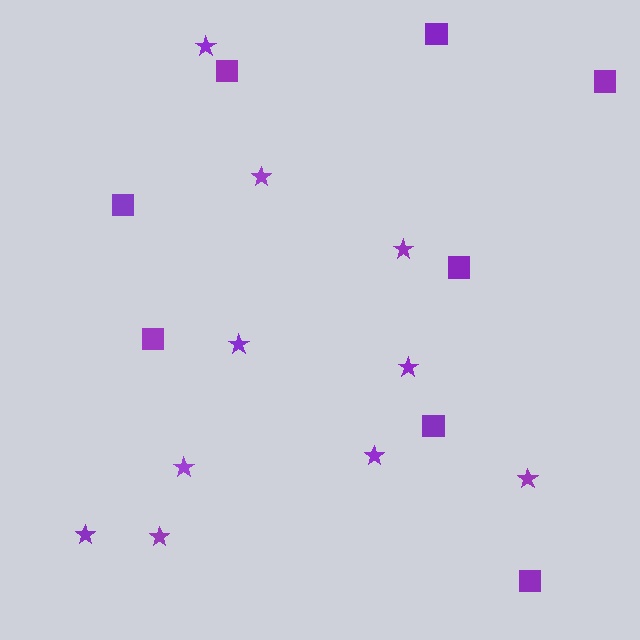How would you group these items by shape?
There are 2 groups: one group of squares (8) and one group of stars (10).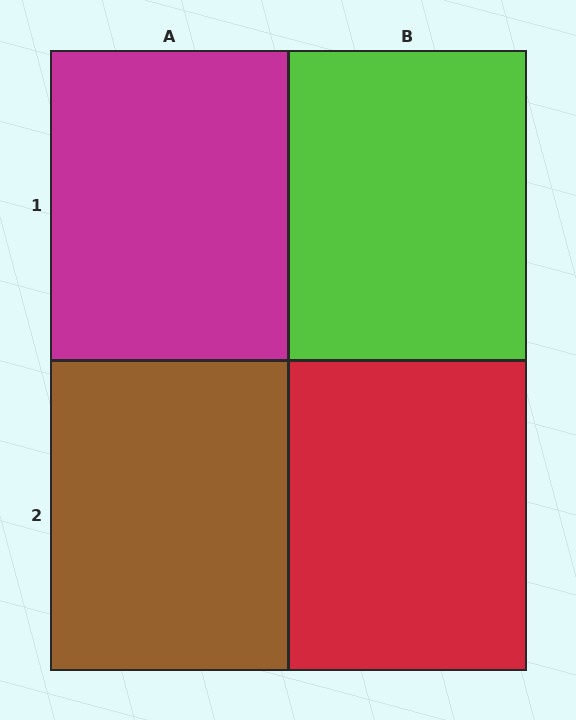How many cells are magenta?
1 cell is magenta.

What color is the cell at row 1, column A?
Magenta.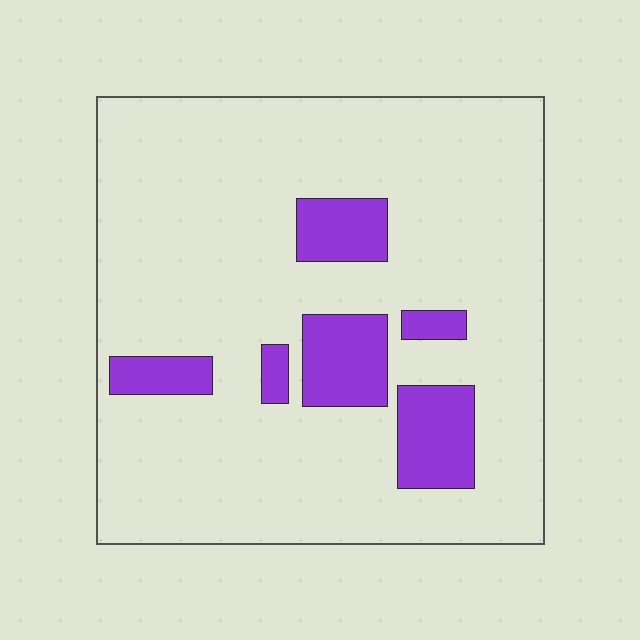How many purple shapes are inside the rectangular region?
6.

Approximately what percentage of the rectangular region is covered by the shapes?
Approximately 15%.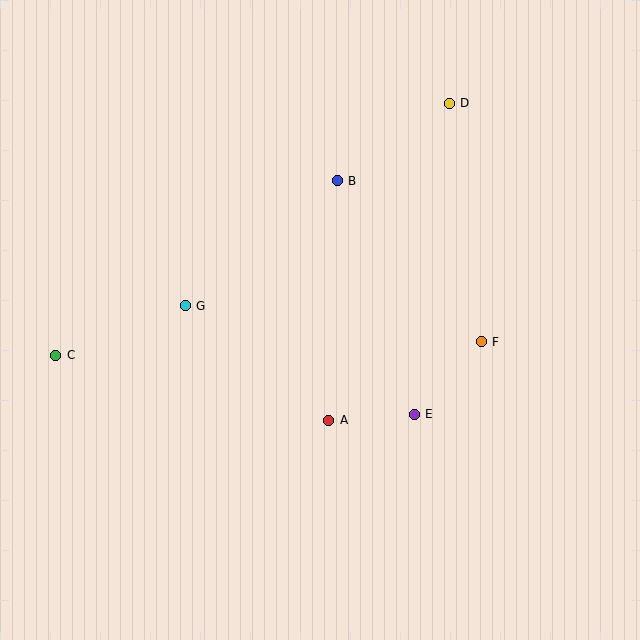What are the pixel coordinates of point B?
Point B is at (337, 181).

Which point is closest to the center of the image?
Point A at (329, 420) is closest to the center.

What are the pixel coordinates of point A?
Point A is at (329, 420).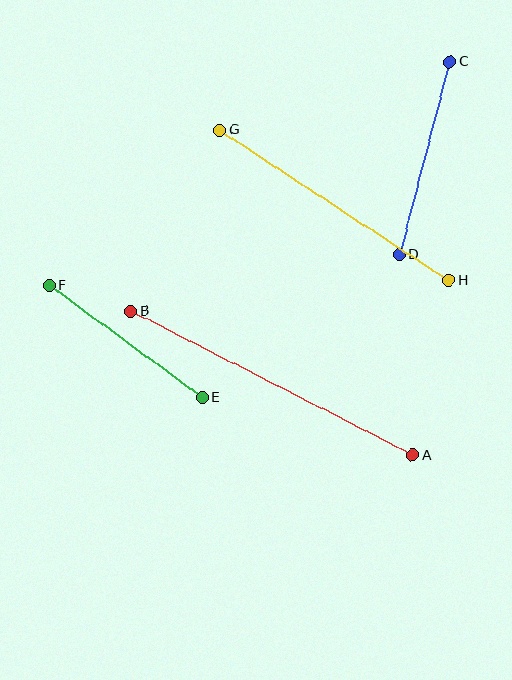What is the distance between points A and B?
The distance is approximately 316 pixels.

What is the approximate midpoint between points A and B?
The midpoint is at approximately (272, 383) pixels.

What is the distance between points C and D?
The distance is approximately 199 pixels.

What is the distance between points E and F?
The distance is approximately 190 pixels.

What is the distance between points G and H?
The distance is approximately 274 pixels.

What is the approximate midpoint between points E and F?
The midpoint is at approximately (126, 341) pixels.